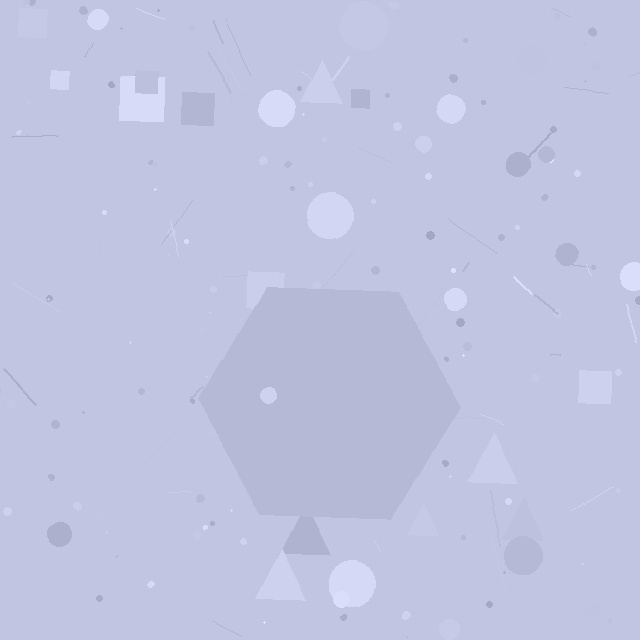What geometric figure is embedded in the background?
A hexagon is embedded in the background.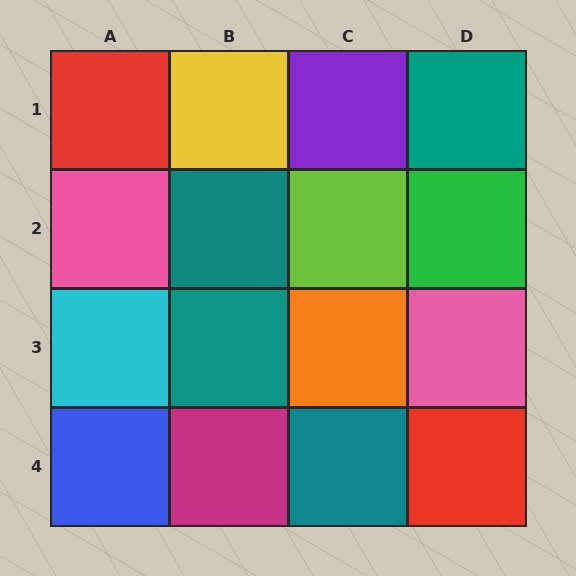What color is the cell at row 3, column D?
Pink.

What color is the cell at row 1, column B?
Yellow.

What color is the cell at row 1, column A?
Red.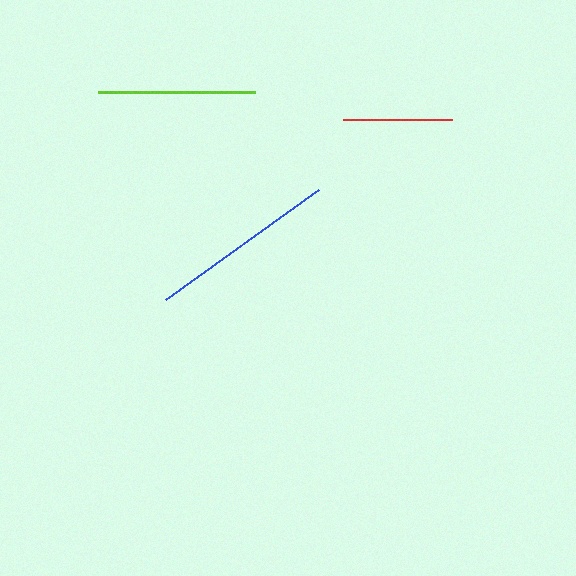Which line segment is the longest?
The blue line is the longest at approximately 189 pixels.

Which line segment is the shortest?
The red line is the shortest at approximately 109 pixels.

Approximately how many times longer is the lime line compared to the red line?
The lime line is approximately 1.4 times the length of the red line.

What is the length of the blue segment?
The blue segment is approximately 189 pixels long.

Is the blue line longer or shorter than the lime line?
The blue line is longer than the lime line.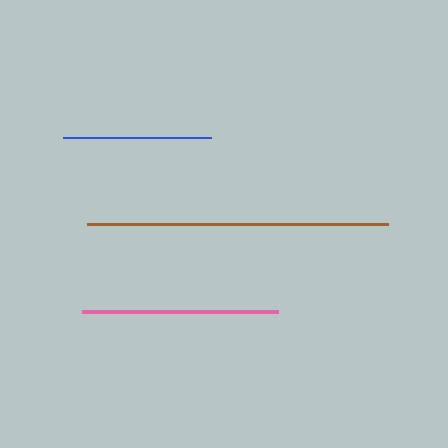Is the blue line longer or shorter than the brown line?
The brown line is longer than the blue line.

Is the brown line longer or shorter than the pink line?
The brown line is longer than the pink line.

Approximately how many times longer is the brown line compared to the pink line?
The brown line is approximately 1.5 times the length of the pink line.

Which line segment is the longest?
The brown line is the longest at approximately 301 pixels.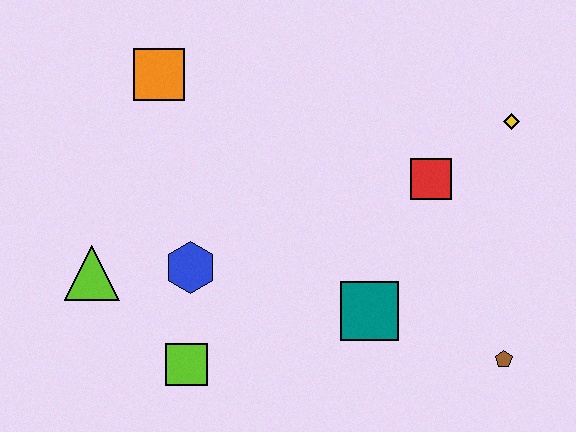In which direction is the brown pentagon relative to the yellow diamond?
The brown pentagon is below the yellow diamond.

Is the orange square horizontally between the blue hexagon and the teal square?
No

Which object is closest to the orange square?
The blue hexagon is closest to the orange square.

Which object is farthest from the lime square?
The yellow diamond is farthest from the lime square.